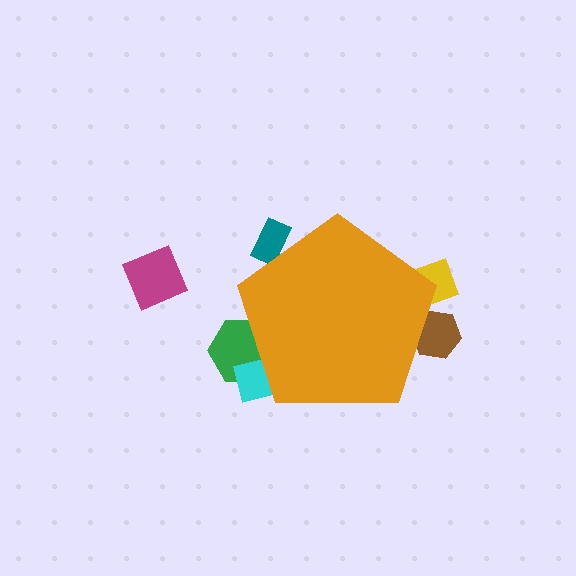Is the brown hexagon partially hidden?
Yes, the brown hexagon is partially hidden behind the orange pentagon.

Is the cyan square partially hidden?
Yes, the cyan square is partially hidden behind the orange pentagon.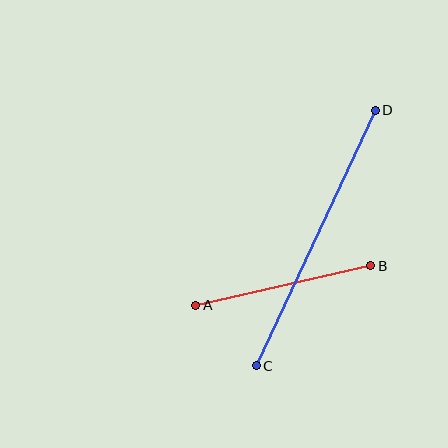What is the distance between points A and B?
The distance is approximately 180 pixels.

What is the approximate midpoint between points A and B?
The midpoint is at approximately (283, 286) pixels.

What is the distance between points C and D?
The distance is approximately 282 pixels.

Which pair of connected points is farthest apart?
Points C and D are farthest apart.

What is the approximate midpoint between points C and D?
The midpoint is at approximately (316, 238) pixels.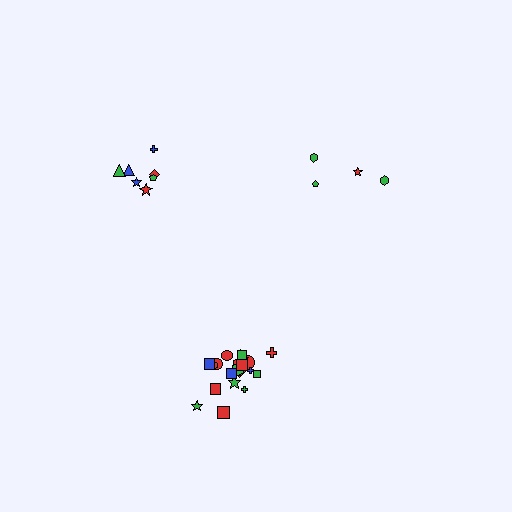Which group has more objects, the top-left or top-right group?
The top-left group.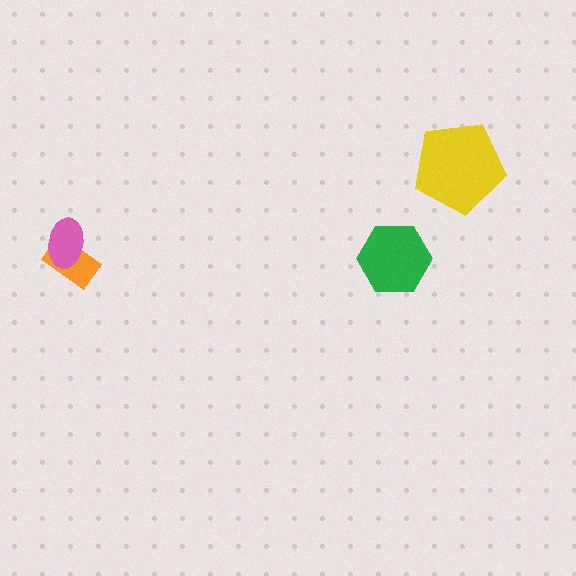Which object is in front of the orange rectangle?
The pink ellipse is in front of the orange rectangle.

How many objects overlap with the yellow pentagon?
0 objects overlap with the yellow pentagon.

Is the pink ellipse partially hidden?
No, no other shape covers it.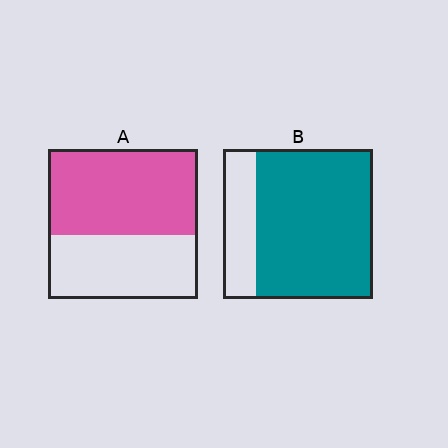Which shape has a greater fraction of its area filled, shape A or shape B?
Shape B.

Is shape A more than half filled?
Yes.